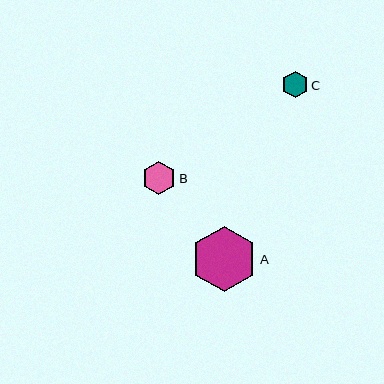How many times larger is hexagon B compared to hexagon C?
Hexagon B is approximately 1.3 times the size of hexagon C.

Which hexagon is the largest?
Hexagon A is the largest with a size of approximately 66 pixels.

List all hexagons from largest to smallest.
From largest to smallest: A, B, C.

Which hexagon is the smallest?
Hexagon C is the smallest with a size of approximately 27 pixels.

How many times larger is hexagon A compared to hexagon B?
Hexagon A is approximately 2.0 times the size of hexagon B.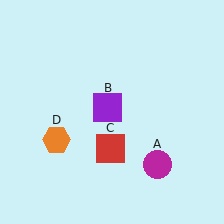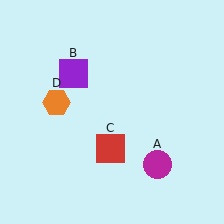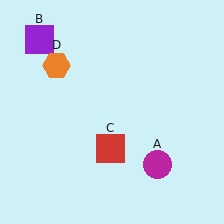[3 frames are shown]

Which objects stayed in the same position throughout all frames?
Magenta circle (object A) and red square (object C) remained stationary.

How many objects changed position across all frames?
2 objects changed position: purple square (object B), orange hexagon (object D).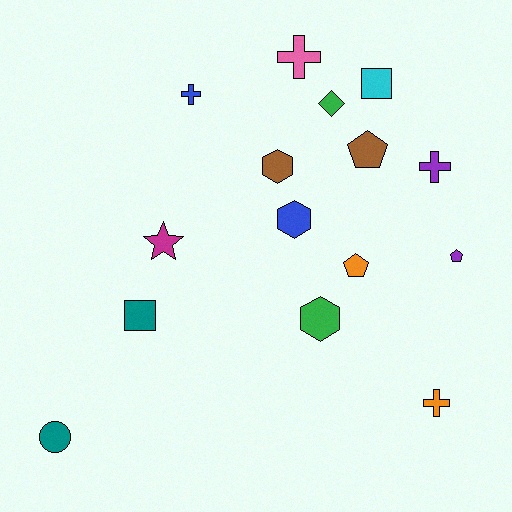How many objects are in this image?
There are 15 objects.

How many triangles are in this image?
There are no triangles.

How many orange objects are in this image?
There are 2 orange objects.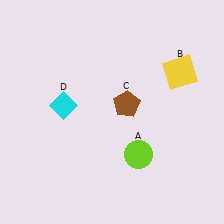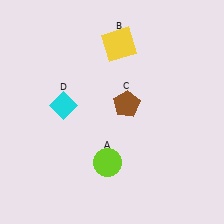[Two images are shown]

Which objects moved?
The objects that moved are: the lime circle (A), the yellow square (B).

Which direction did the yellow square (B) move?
The yellow square (B) moved left.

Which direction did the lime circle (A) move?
The lime circle (A) moved left.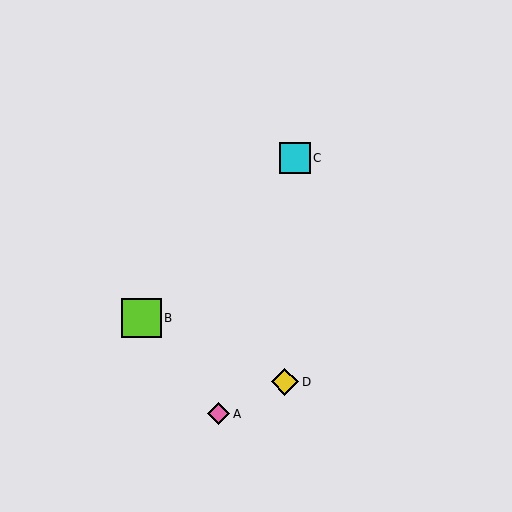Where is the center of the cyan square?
The center of the cyan square is at (295, 158).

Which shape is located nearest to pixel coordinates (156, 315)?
The lime square (labeled B) at (141, 318) is nearest to that location.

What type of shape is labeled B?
Shape B is a lime square.